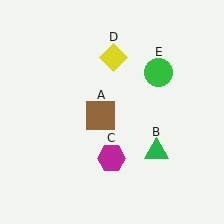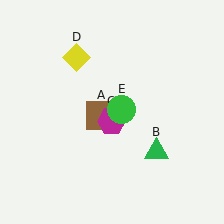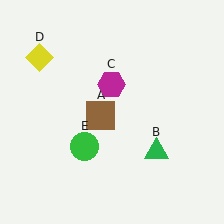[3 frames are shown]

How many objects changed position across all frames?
3 objects changed position: magenta hexagon (object C), yellow diamond (object D), green circle (object E).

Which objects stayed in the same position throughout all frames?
Brown square (object A) and green triangle (object B) remained stationary.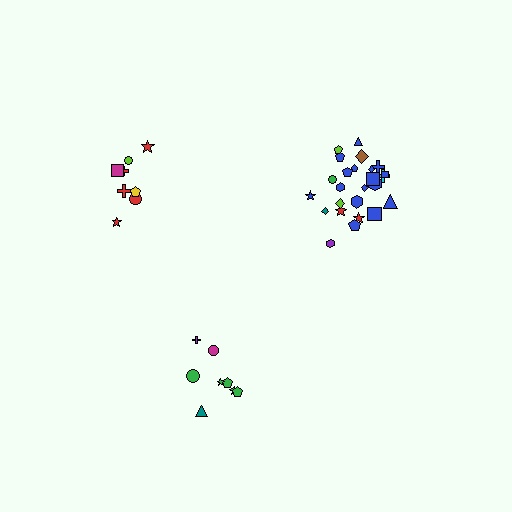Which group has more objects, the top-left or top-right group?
The top-right group.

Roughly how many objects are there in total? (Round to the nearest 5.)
Roughly 40 objects in total.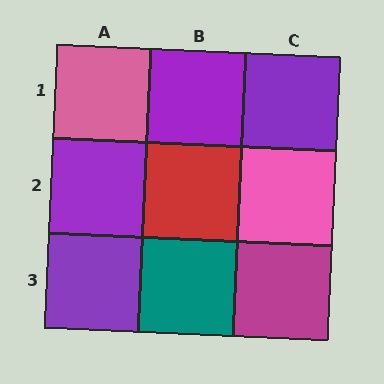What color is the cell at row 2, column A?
Purple.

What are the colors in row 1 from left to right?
Pink, purple, purple.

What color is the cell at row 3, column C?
Magenta.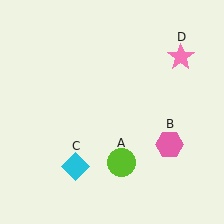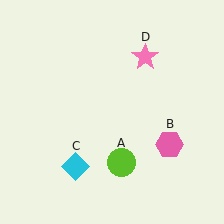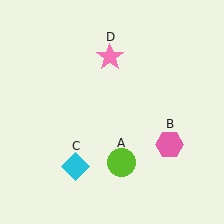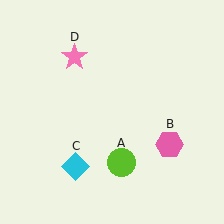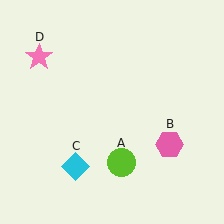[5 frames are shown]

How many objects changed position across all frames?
1 object changed position: pink star (object D).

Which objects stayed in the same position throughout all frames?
Lime circle (object A) and pink hexagon (object B) and cyan diamond (object C) remained stationary.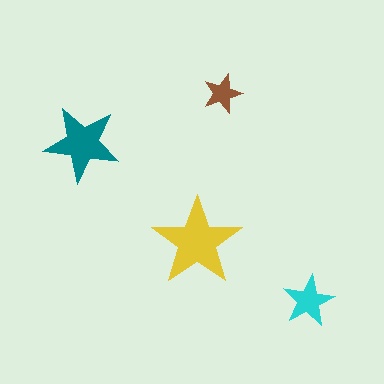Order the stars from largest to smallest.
the yellow one, the teal one, the cyan one, the brown one.